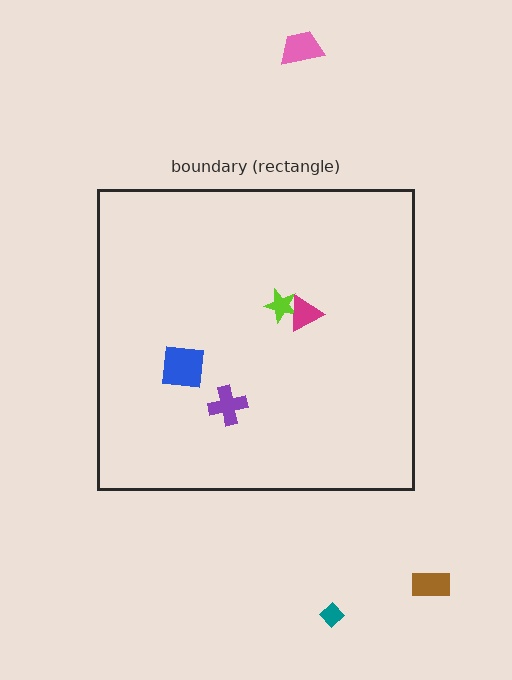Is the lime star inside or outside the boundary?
Inside.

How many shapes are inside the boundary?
4 inside, 3 outside.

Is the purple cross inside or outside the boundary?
Inside.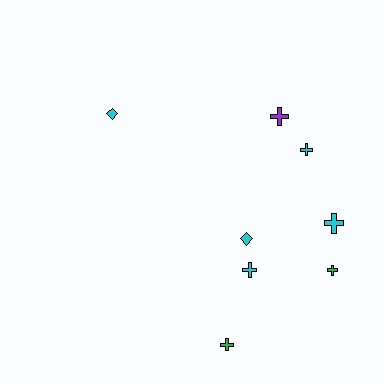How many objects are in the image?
There are 8 objects.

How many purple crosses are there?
There is 1 purple cross.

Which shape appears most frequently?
Cross, with 6 objects.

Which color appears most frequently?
Cyan, with 5 objects.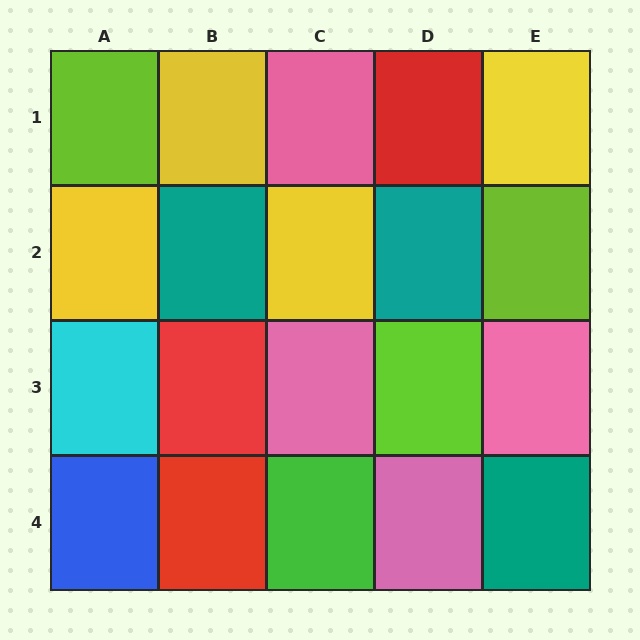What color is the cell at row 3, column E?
Pink.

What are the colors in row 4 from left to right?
Blue, red, green, pink, teal.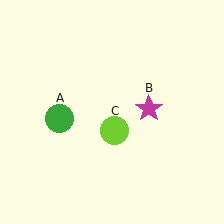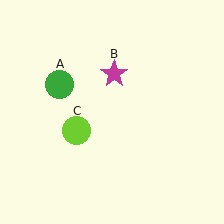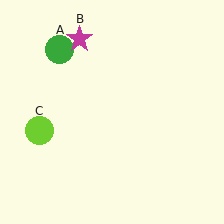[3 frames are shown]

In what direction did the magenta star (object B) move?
The magenta star (object B) moved up and to the left.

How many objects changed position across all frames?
3 objects changed position: green circle (object A), magenta star (object B), lime circle (object C).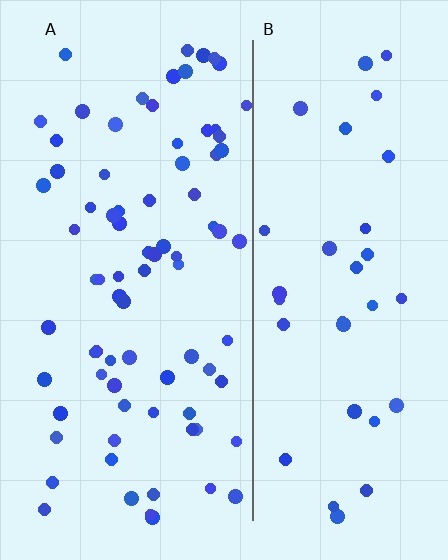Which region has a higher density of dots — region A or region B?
A (the left).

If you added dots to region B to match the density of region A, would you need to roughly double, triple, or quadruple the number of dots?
Approximately double.